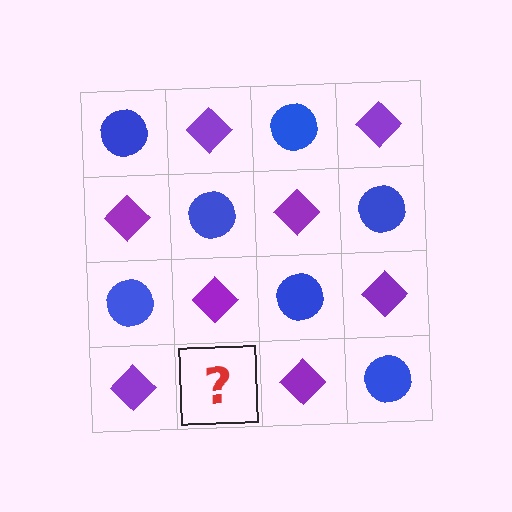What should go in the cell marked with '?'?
The missing cell should contain a blue circle.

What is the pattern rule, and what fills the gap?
The rule is that it alternates blue circle and purple diamond in a checkerboard pattern. The gap should be filled with a blue circle.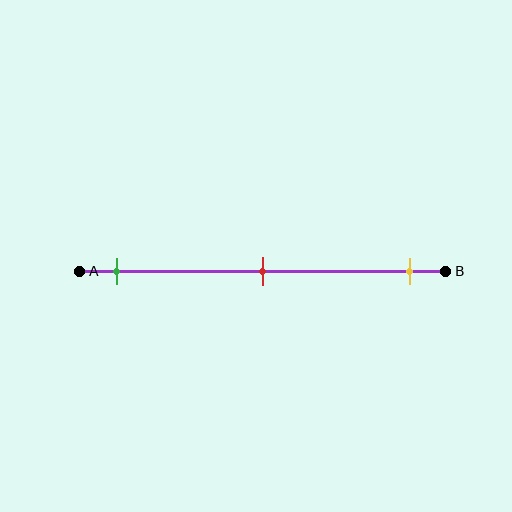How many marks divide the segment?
There are 3 marks dividing the segment.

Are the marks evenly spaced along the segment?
Yes, the marks are approximately evenly spaced.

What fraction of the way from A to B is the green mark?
The green mark is approximately 10% (0.1) of the way from A to B.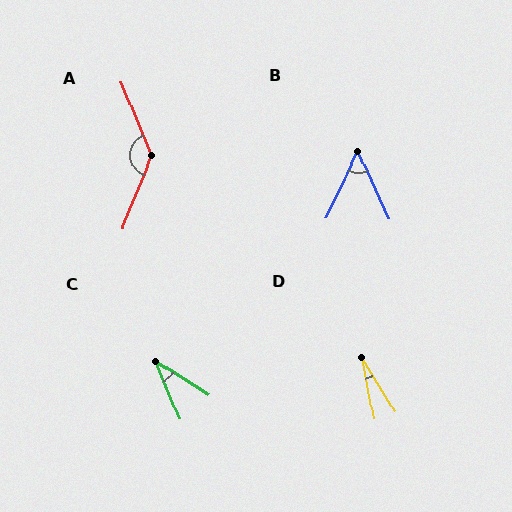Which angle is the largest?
A, at approximately 136 degrees.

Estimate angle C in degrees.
Approximately 35 degrees.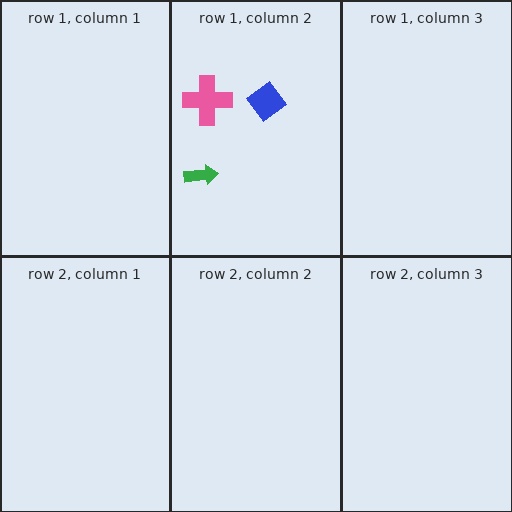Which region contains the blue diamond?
The row 1, column 2 region.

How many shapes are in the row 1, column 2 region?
3.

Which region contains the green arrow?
The row 1, column 2 region.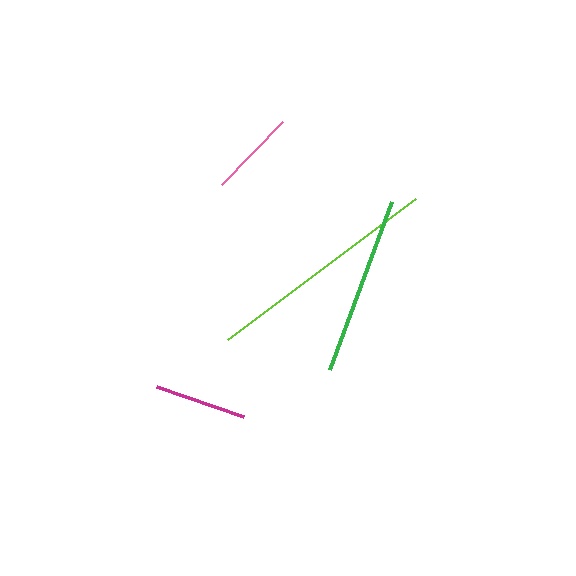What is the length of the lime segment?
The lime segment is approximately 235 pixels long.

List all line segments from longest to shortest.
From longest to shortest: lime, green, magenta, pink.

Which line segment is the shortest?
The pink line is the shortest at approximately 87 pixels.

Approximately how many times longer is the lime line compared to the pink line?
The lime line is approximately 2.7 times the length of the pink line.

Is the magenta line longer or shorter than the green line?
The green line is longer than the magenta line.